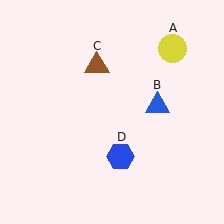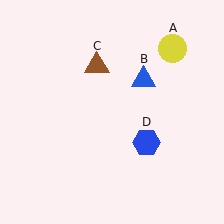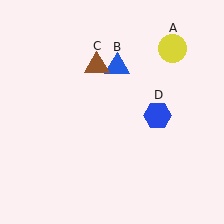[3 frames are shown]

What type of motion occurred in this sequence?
The blue triangle (object B), blue hexagon (object D) rotated counterclockwise around the center of the scene.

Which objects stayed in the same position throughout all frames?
Yellow circle (object A) and brown triangle (object C) remained stationary.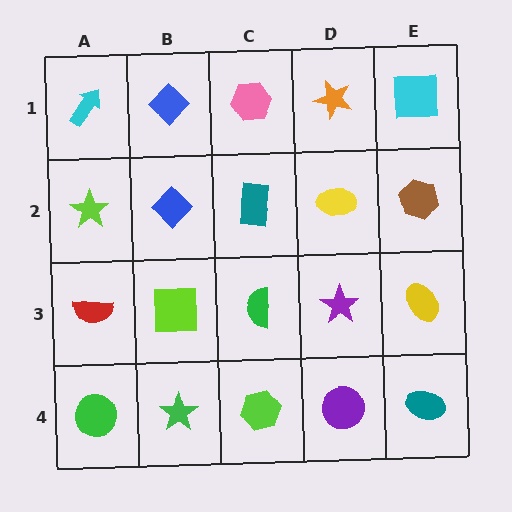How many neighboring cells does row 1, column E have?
2.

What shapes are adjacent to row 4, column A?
A red semicircle (row 3, column A), a green star (row 4, column B).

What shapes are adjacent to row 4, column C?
A green semicircle (row 3, column C), a green star (row 4, column B), a purple circle (row 4, column D).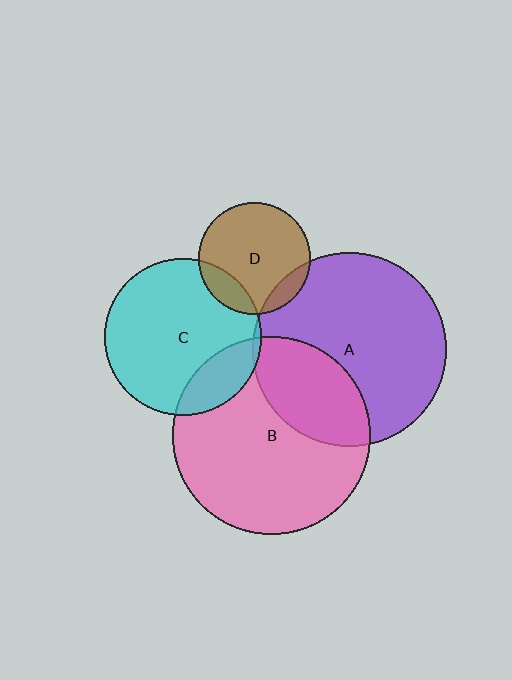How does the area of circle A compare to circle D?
Approximately 3.0 times.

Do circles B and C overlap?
Yes.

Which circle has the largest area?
Circle B (pink).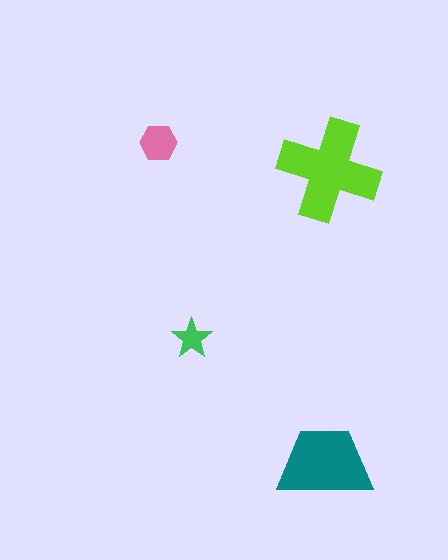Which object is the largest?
The lime cross.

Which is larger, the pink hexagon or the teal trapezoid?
The teal trapezoid.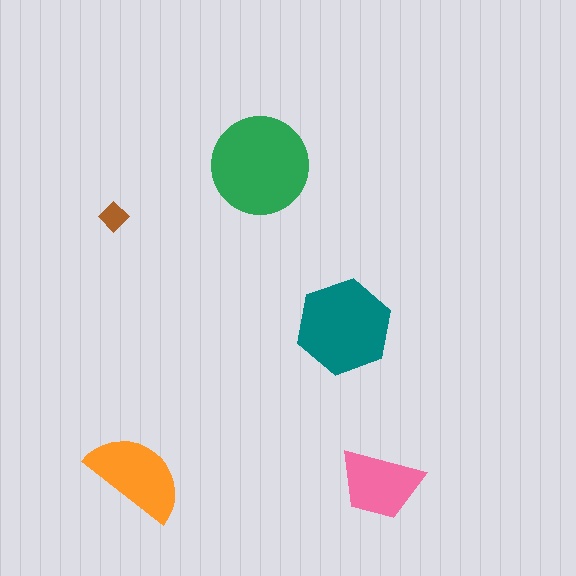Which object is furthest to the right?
The pink trapezoid is rightmost.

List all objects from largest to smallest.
The green circle, the teal hexagon, the orange semicircle, the pink trapezoid, the brown diamond.